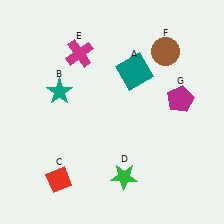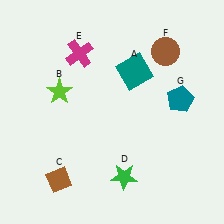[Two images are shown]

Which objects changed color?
B changed from teal to lime. C changed from red to brown. G changed from magenta to teal.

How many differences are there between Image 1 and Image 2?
There are 3 differences between the two images.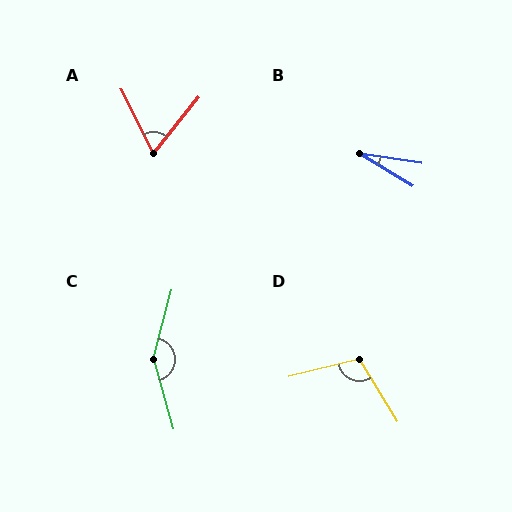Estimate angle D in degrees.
Approximately 107 degrees.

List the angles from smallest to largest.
B (23°), A (65°), D (107°), C (150°).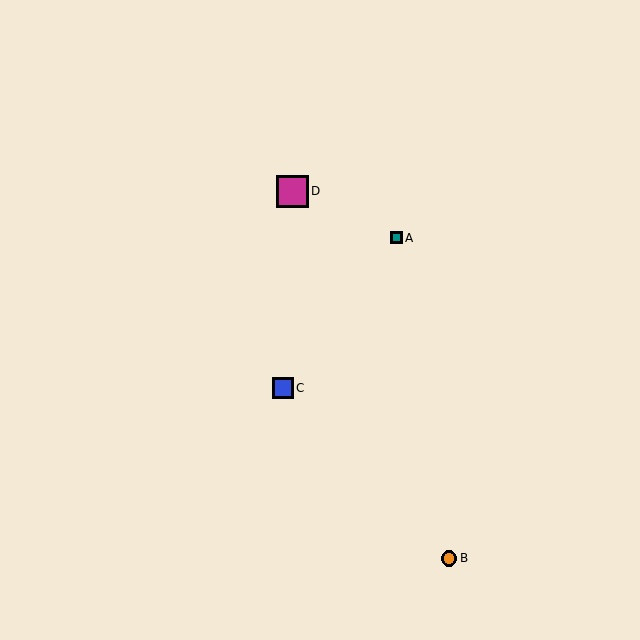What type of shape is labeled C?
Shape C is a blue square.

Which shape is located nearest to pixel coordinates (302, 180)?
The magenta square (labeled D) at (292, 191) is nearest to that location.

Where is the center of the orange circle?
The center of the orange circle is at (449, 558).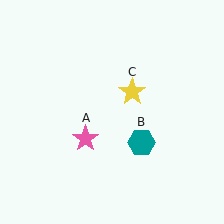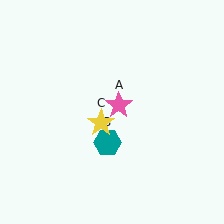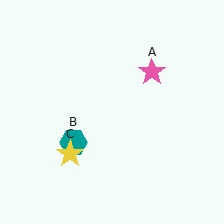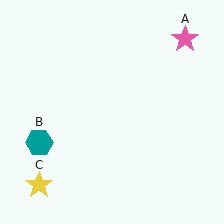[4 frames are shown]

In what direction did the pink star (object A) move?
The pink star (object A) moved up and to the right.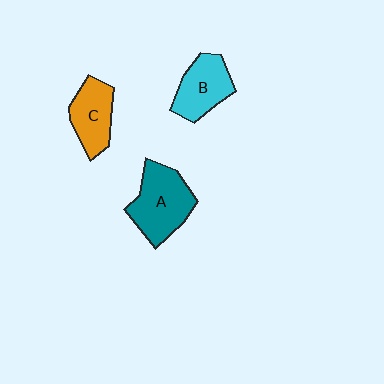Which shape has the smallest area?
Shape C (orange).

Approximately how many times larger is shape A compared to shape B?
Approximately 1.3 times.